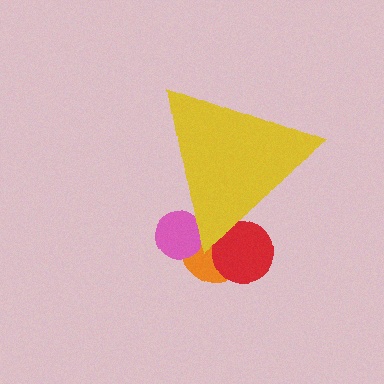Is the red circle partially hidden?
Yes, the red circle is partially hidden behind the yellow triangle.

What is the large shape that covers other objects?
A yellow triangle.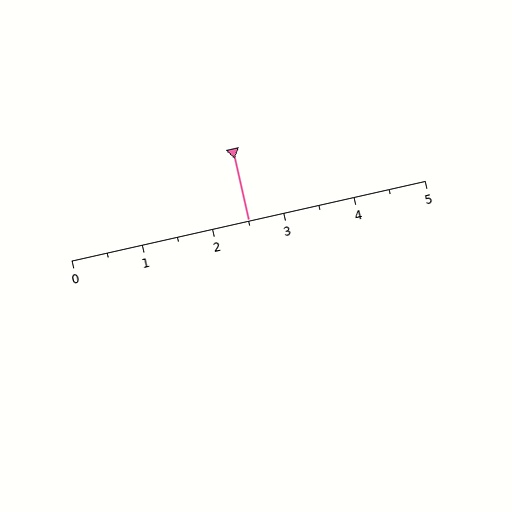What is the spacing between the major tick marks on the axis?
The major ticks are spaced 1 apart.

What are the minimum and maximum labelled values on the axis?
The axis runs from 0 to 5.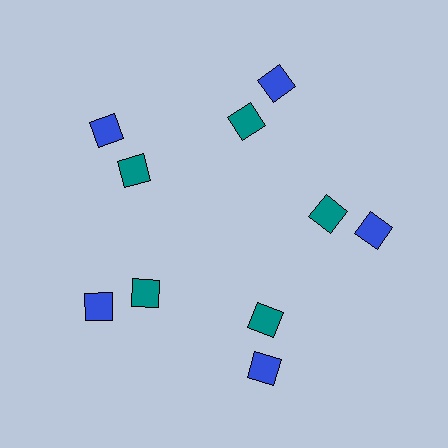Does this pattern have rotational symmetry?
Yes, this pattern has 5-fold rotational symmetry. It looks the same after rotating 72 degrees around the center.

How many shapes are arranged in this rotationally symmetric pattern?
There are 10 shapes, arranged in 5 groups of 2.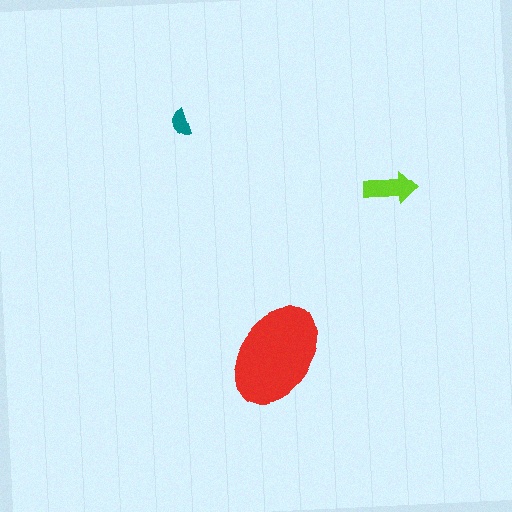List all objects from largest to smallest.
The red ellipse, the lime arrow, the teal semicircle.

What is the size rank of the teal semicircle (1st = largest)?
3rd.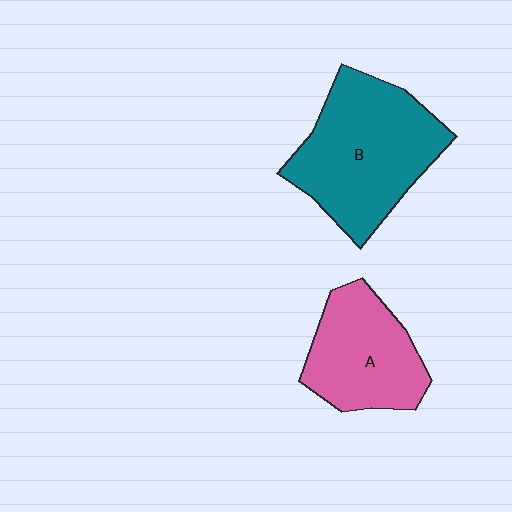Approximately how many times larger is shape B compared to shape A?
Approximately 1.4 times.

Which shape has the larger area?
Shape B (teal).